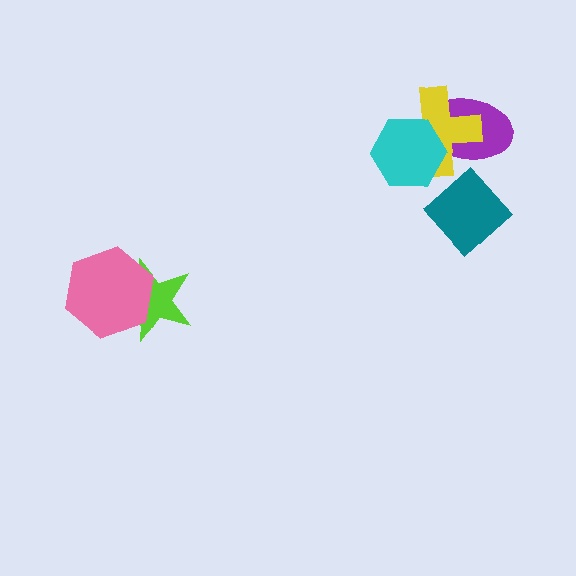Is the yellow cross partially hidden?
Yes, it is partially covered by another shape.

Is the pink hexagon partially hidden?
No, no other shape covers it.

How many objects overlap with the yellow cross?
2 objects overlap with the yellow cross.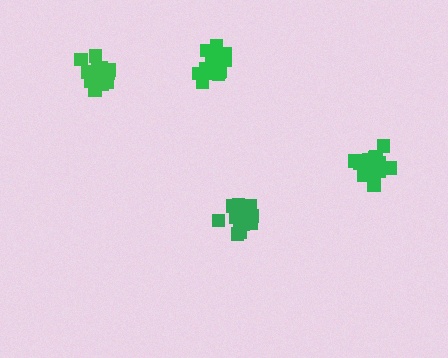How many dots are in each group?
Group 1: 17 dots, Group 2: 18 dots, Group 3: 16 dots, Group 4: 16 dots (67 total).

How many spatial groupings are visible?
There are 4 spatial groupings.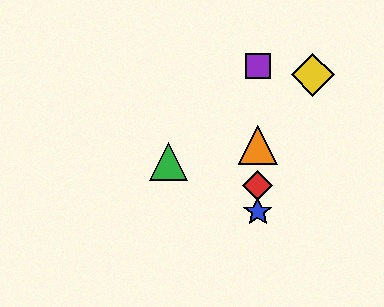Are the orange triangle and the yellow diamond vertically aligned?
No, the orange triangle is at x≈258 and the yellow diamond is at x≈313.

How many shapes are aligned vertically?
4 shapes (the red diamond, the blue star, the purple square, the orange triangle) are aligned vertically.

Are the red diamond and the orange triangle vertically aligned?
Yes, both are at x≈258.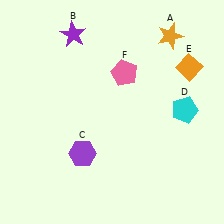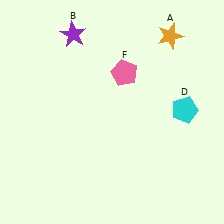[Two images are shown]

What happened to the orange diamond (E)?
The orange diamond (E) was removed in Image 2. It was in the top-right area of Image 1.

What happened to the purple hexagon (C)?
The purple hexagon (C) was removed in Image 2. It was in the bottom-left area of Image 1.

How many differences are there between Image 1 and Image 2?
There are 2 differences between the two images.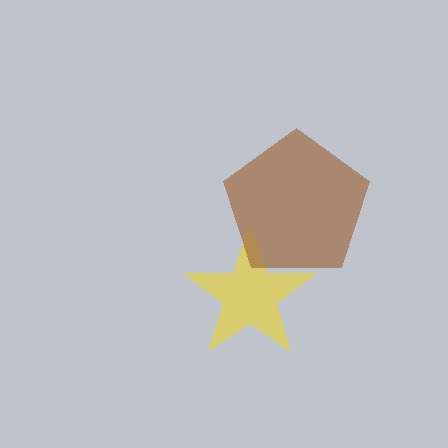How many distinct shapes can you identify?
There are 2 distinct shapes: a yellow star, a brown pentagon.